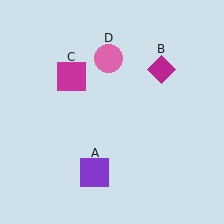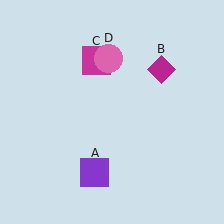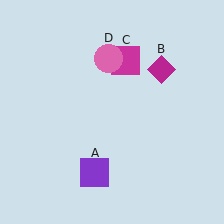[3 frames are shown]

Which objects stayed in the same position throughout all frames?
Purple square (object A) and magenta diamond (object B) and pink circle (object D) remained stationary.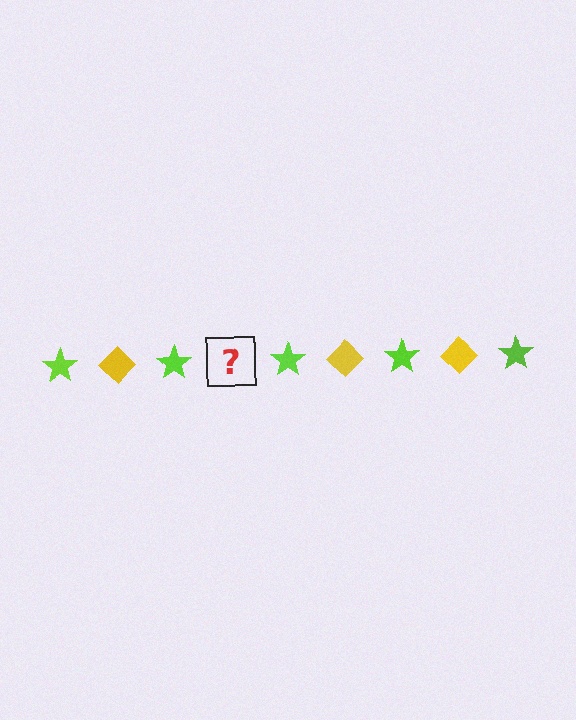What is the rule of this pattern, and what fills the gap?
The rule is that the pattern alternates between lime star and yellow diamond. The gap should be filled with a yellow diamond.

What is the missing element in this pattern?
The missing element is a yellow diamond.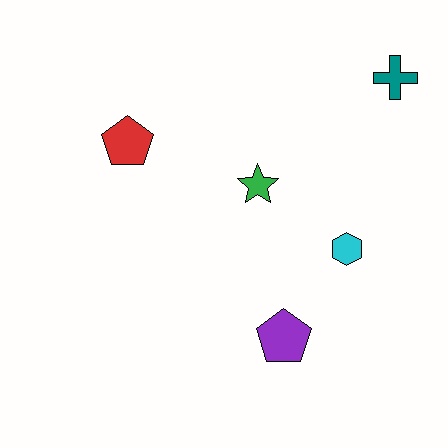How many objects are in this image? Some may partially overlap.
There are 5 objects.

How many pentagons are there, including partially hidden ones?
There are 2 pentagons.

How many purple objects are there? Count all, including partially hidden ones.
There is 1 purple object.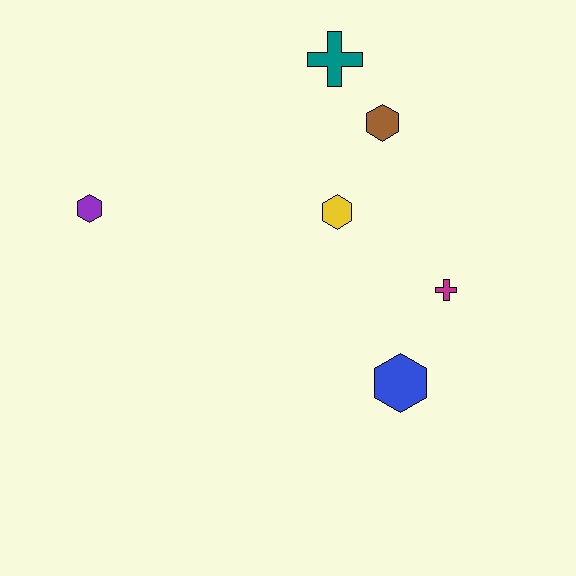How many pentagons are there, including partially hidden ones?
There are no pentagons.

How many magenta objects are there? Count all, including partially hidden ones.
There is 1 magenta object.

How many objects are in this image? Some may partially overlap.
There are 6 objects.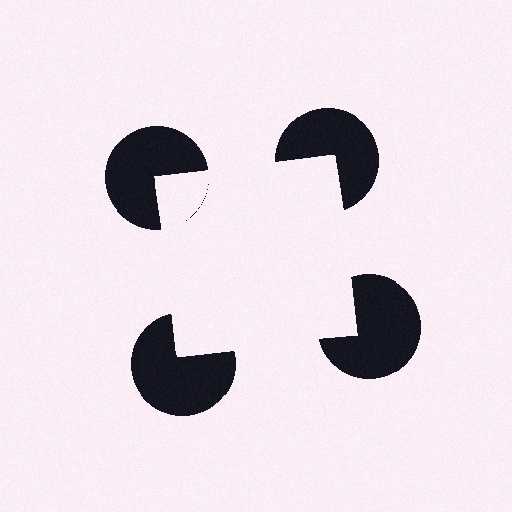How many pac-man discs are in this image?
There are 4 — one at each vertex of the illusory square.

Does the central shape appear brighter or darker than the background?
It typically appears slightly brighter than the background, even though no actual brightness change is drawn.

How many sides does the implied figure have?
4 sides.